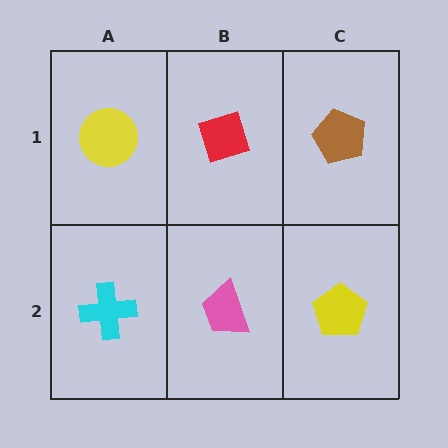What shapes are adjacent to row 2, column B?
A red diamond (row 1, column B), a cyan cross (row 2, column A), a yellow pentagon (row 2, column C).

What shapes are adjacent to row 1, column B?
A pink trapezoid (row 2, column B), a yellow circle (row 1, column A), a brown pentagon (row 1, column C).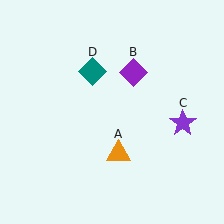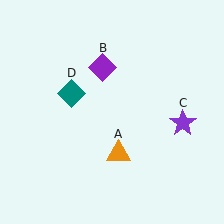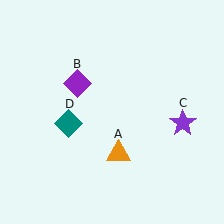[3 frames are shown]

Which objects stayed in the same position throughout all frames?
Orange triangle (object A) and purple star (object C) remained stationary.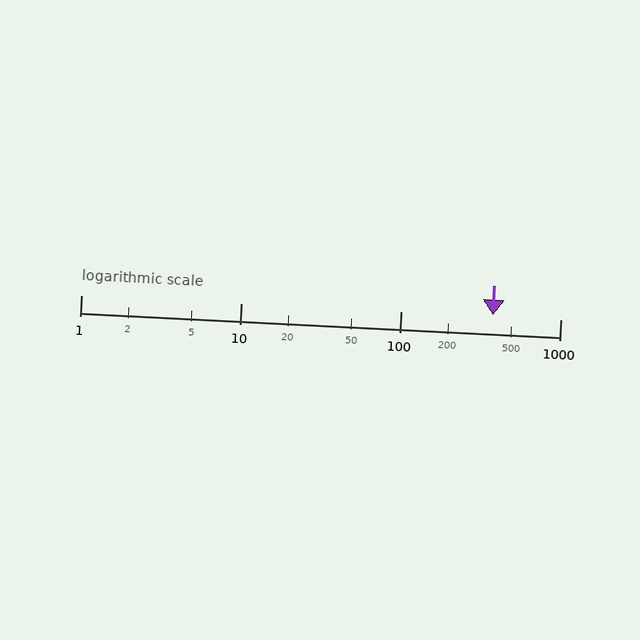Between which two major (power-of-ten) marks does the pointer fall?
The pointer is between 100 and 1000.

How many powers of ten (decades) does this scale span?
The scale spans 3 decades, from 1 to 1000.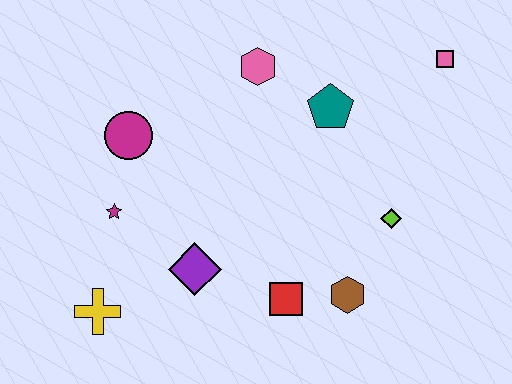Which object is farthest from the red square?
The pink square is farthest from the red square.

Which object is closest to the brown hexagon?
The red square is closest to the brown hexagon.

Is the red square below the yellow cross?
No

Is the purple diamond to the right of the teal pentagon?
No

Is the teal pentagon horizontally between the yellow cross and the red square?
No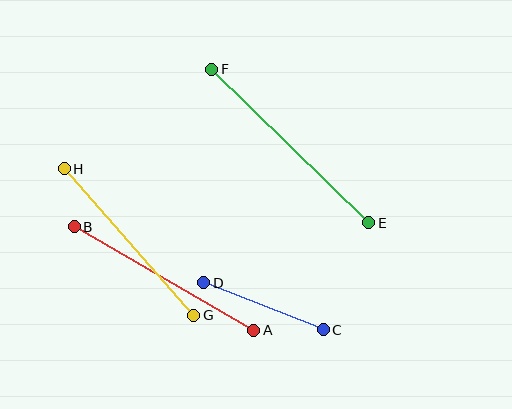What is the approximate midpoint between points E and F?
The midpoint is at approximately (290, 146) pixels.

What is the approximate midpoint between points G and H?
The midpoint is at approximately (129, 242) pixels.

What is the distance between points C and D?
The distance is approximately 128 pixels.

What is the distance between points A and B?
The distance is approximately 208 pixels.